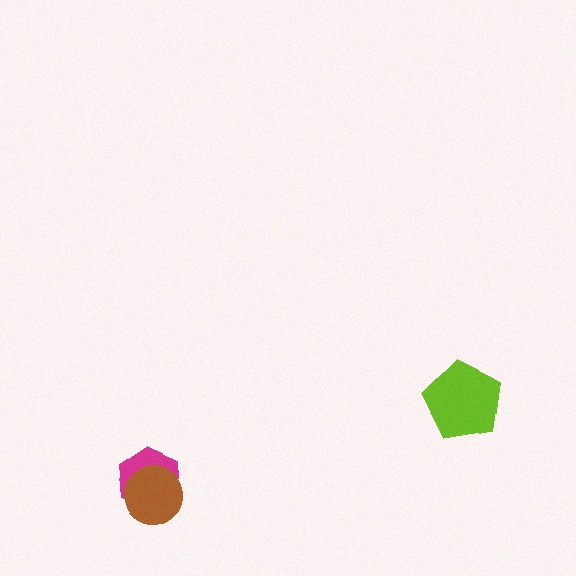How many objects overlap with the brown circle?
1 object overlaps with the brown circle.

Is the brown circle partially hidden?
No, no other shape covers it.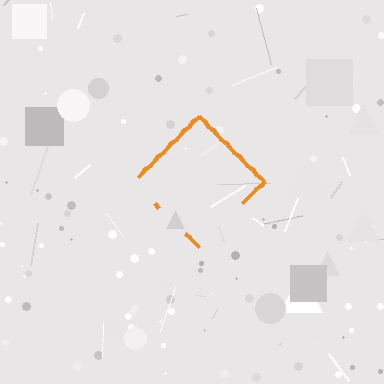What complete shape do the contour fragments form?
The contour fragments form a diamond.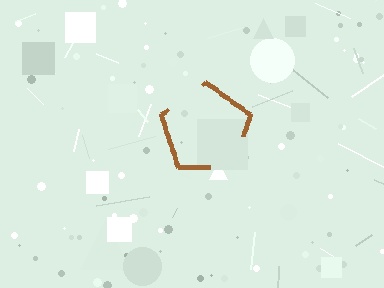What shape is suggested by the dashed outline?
The dashed outline suggests a pentagon.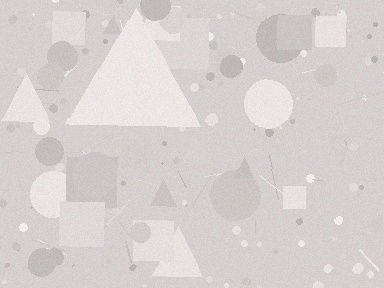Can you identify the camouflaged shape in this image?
The camouflaged shape is a triangle.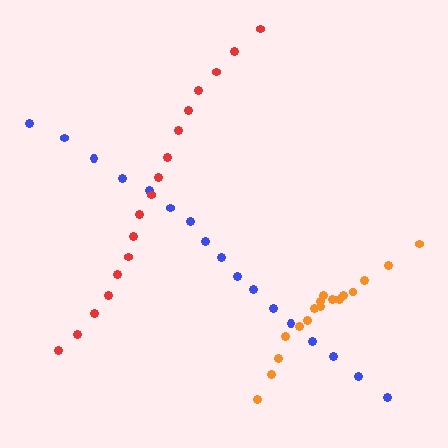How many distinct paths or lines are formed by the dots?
There are 3 distinct paths.